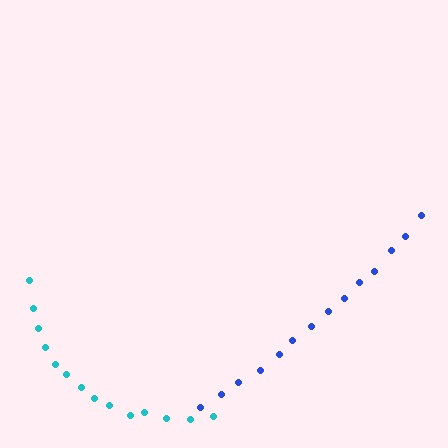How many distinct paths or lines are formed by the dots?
There are 2 distinct paths.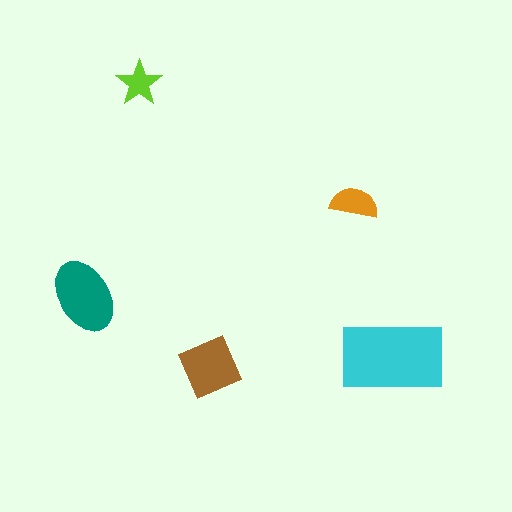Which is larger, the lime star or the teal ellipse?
The teal ellipse.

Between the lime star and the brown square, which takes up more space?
The brown square.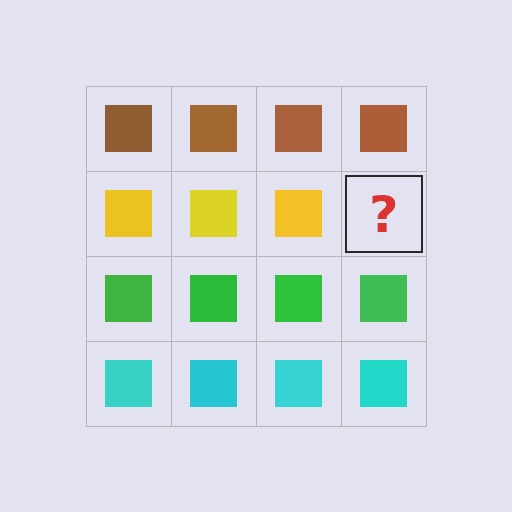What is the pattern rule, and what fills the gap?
The rule is that each row has a consistent color. The gap should be filled with a yellow square.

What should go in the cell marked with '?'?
The missing cell should contain a yellow square.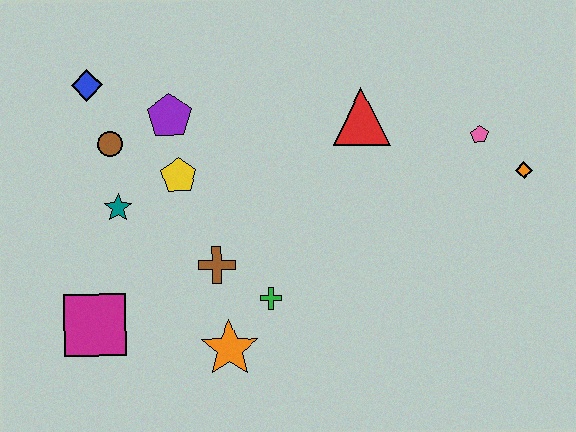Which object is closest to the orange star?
The green cross is closest to the orange star.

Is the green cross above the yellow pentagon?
No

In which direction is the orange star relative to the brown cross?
The orange star is below the brown cross.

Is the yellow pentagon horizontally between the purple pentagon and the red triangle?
Yes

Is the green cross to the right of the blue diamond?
Yes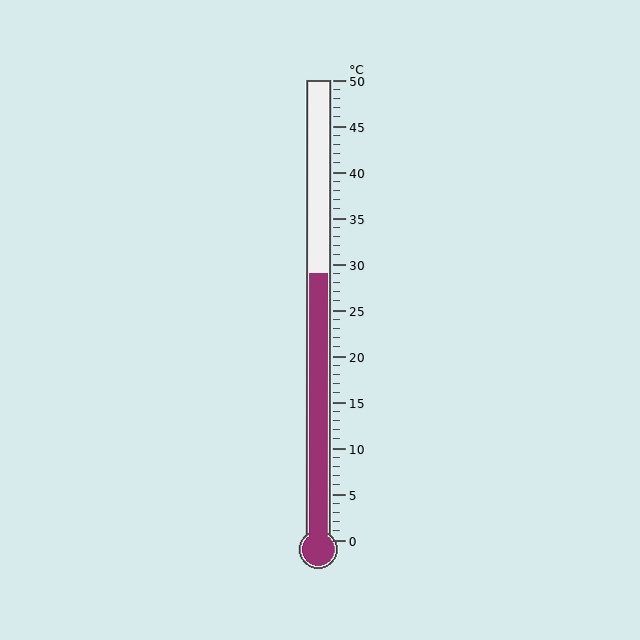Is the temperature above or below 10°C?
The temperature is above 10°C.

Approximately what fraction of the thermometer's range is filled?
The thermometer is filled to approximately 60% of its range.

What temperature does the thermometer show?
The thermometer shows approximately 29°C.